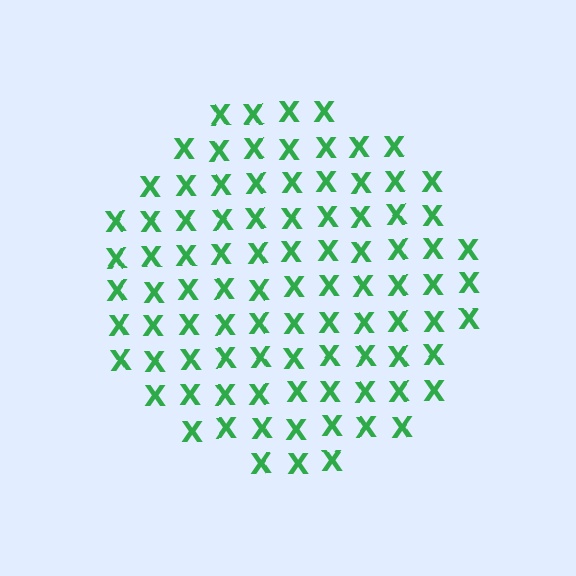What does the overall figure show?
The overall figure shows a circle.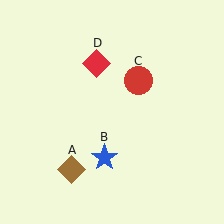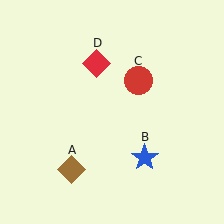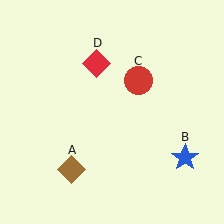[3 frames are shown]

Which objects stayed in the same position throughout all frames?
Brown diamond (object A) and red circle (object C) and red diamond (object D) remained stationary.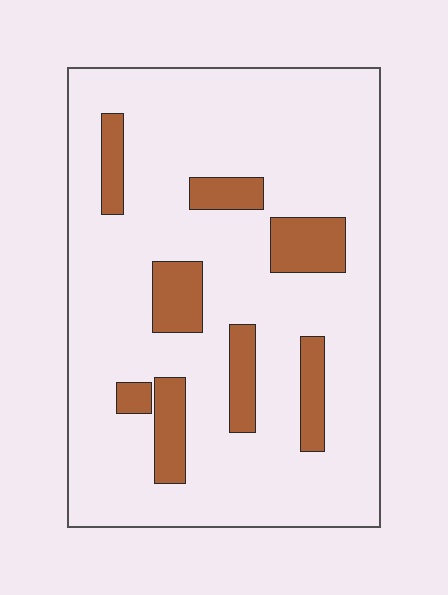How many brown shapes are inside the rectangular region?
8.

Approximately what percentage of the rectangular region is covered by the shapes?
Approximately 15%.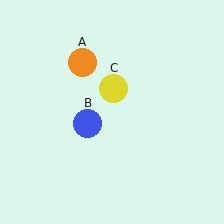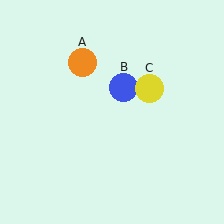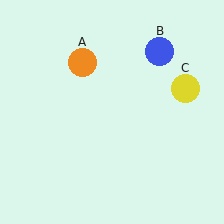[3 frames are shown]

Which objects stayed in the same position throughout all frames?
Orange circle (object A) remained stationary.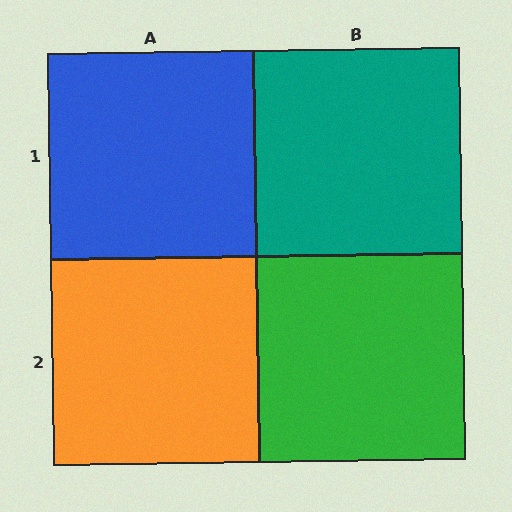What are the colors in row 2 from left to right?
Orange, green.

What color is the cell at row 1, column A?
Blue.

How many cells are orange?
1 cell is orange.